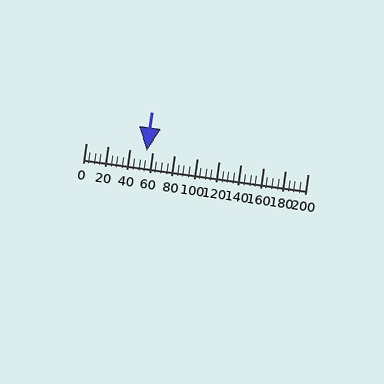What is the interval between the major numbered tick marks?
The major tick marks are spaced 20 units apart.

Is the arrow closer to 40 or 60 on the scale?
The arrow is closer to 60.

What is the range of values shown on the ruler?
The ruler shows values from 0 to 200.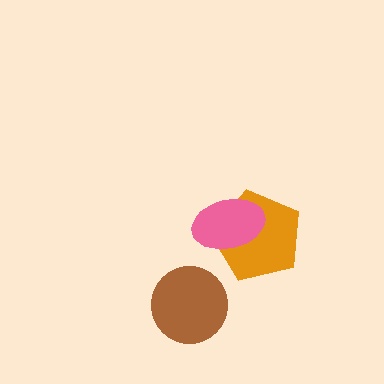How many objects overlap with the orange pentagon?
1 object overlaps with the orange pentagon.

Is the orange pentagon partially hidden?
Yes, it is partially covered by another shape.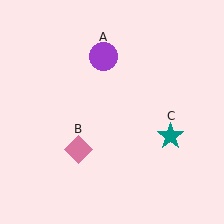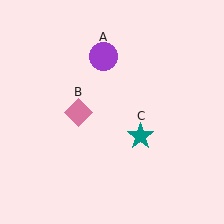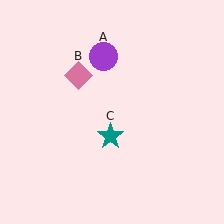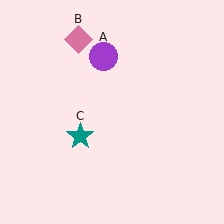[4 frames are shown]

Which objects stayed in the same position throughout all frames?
Purple circle (object A) remained stationary.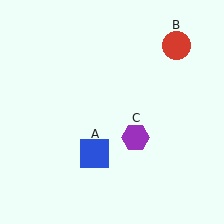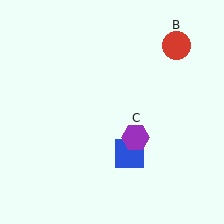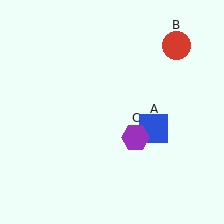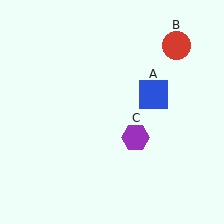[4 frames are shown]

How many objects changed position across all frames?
1 object changed position: blue square (object A).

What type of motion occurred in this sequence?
The blue square (object A) rotated counterclockwise around the center of the scene.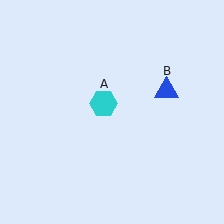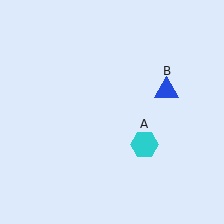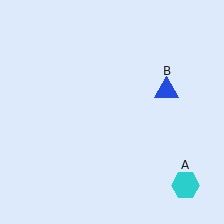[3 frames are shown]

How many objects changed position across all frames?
1 object changed position: cyan hexagon (object A).